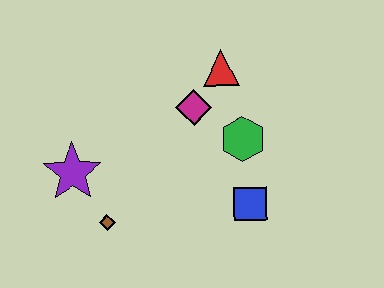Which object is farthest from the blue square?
The purple star is farthest from the blue square.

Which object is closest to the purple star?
The brown diamond is closest to the purple star.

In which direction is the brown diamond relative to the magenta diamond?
The brown diamond is below the magenta diamond.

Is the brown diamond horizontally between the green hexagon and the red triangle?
No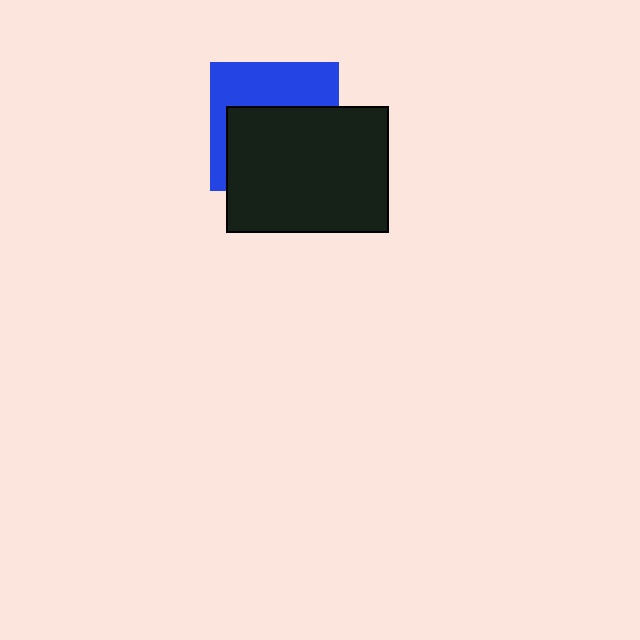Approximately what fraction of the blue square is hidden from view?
Roughly 58% of the blue square is hidden behind the black rectangle.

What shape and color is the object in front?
The object in front is a black rectangle.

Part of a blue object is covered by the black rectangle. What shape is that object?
It is a square.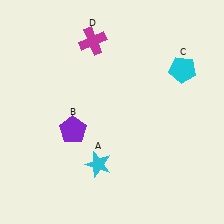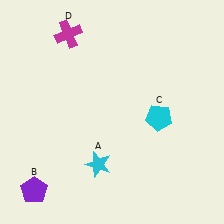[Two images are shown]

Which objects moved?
The objects that moved are: the purple pentagon (B), the cyan pentagon (C), the magenta cross (D).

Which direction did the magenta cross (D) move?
The magenta cross (D) moved left.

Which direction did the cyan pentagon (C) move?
The cyan pentagon (C) moved down.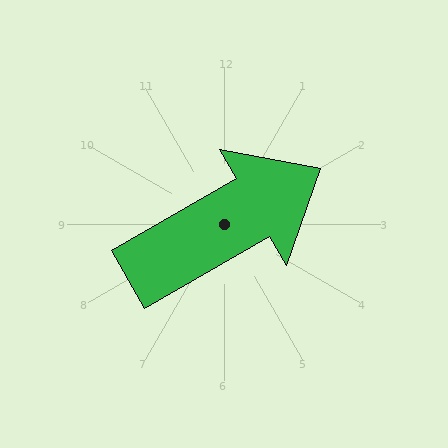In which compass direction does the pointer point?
Northeast.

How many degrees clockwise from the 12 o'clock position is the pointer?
Approximately 60 degrees.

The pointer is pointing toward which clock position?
Roughly 2 o'clock.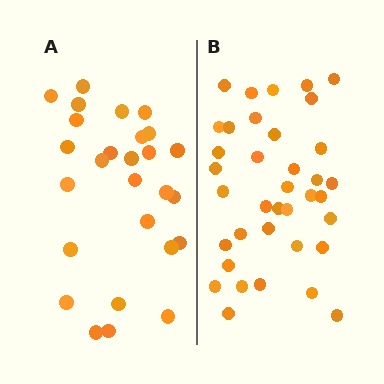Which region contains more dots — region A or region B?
Region B (the right region) has more dots.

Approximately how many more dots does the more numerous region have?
Region B has roughly 10 or so more dots than region A.